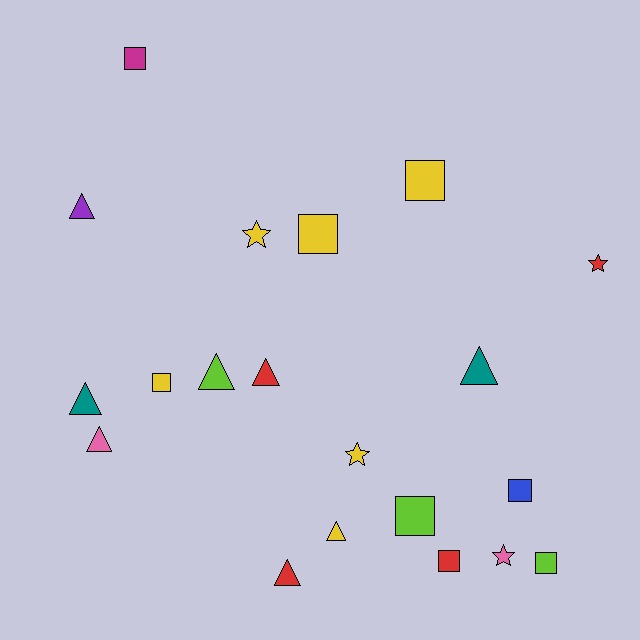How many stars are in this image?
There are 4 stars.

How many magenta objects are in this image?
There is 1 magenta object.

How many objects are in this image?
There are 20 objects.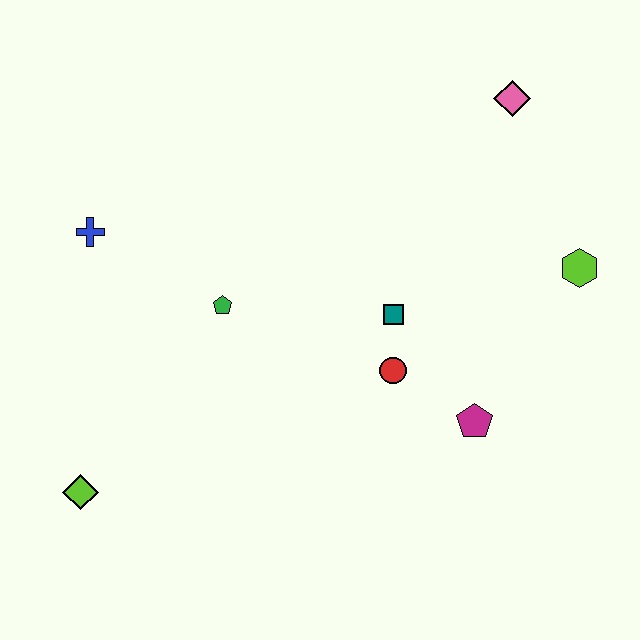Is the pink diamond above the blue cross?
Yes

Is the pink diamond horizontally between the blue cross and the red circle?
No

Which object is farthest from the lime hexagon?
The lime diamond is farthest from the lime hexagon.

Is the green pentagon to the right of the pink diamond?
No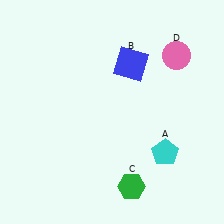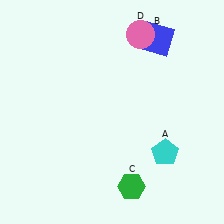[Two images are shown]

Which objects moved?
The objects that moved are: the blue square (B), the pink circle (D).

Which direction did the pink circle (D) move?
The pink circle (D) moved left.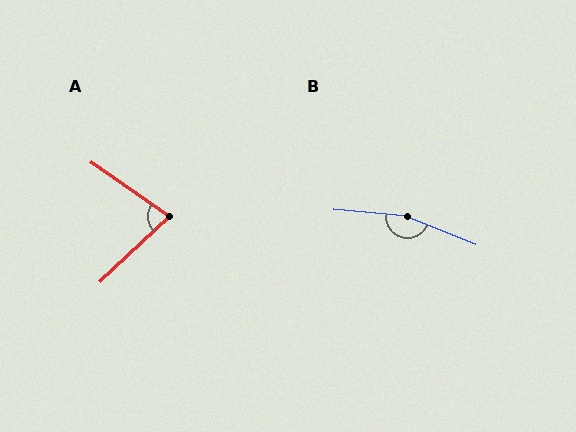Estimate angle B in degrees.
Approximately 163 degrees.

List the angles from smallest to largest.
A (78°), B (163°).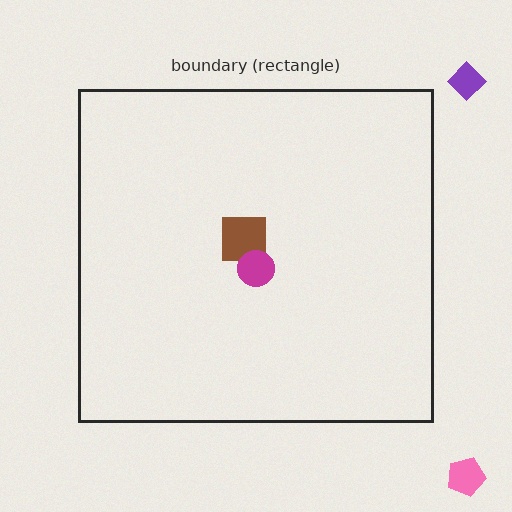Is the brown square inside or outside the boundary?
Inside.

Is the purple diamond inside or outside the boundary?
Outside.